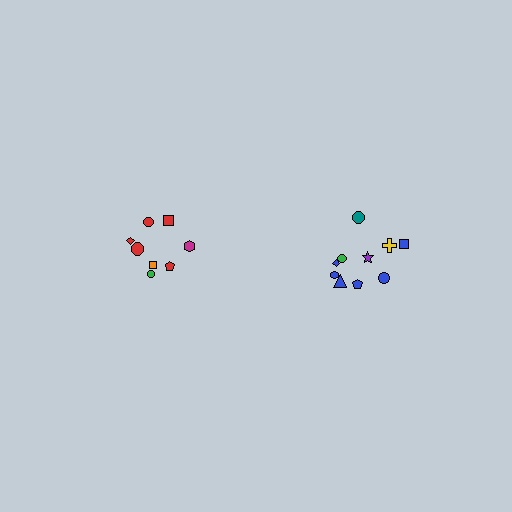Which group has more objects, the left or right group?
The right group.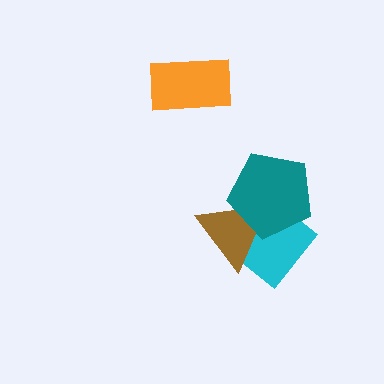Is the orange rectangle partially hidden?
No, no other shape covers it.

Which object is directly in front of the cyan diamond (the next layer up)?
The brown triangle is directly in front of the cyan diamond.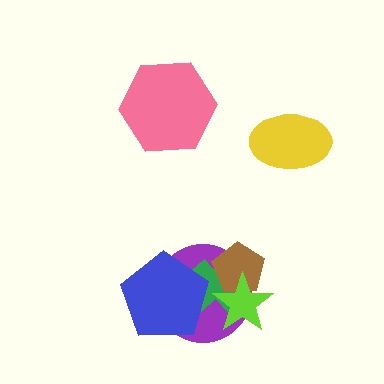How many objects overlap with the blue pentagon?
2 objects overlap with the blue pentagon.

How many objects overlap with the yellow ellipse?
0 objects overlap with the yellow ellipse.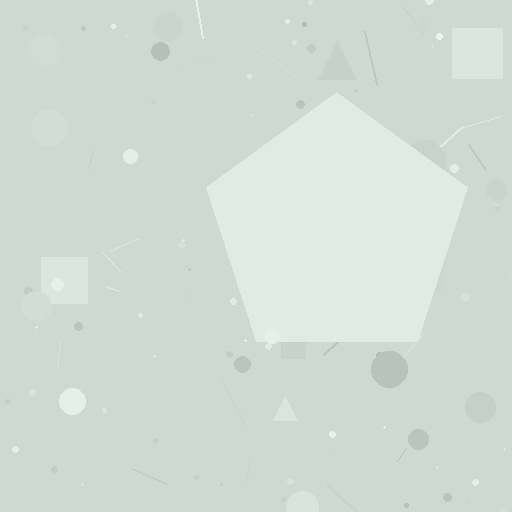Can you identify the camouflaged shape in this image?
The camouflaged shape is a pentagon.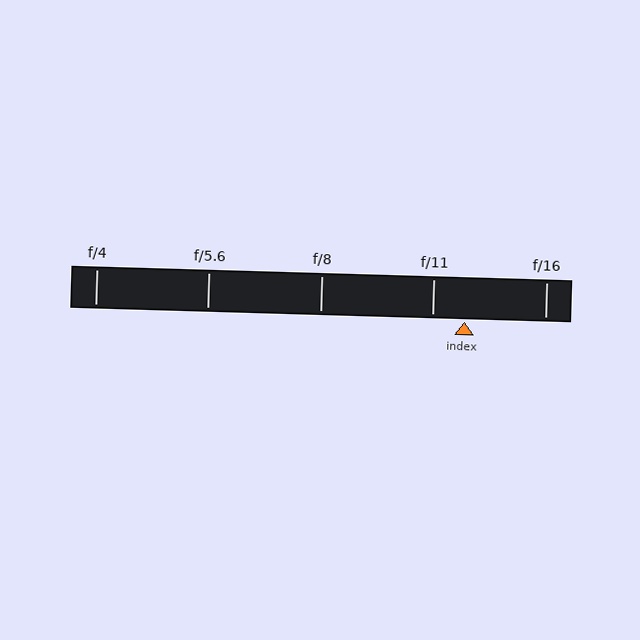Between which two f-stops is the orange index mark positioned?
The index mark is between f/11 and f/16.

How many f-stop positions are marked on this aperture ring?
There are 5 f-stop positions marked.